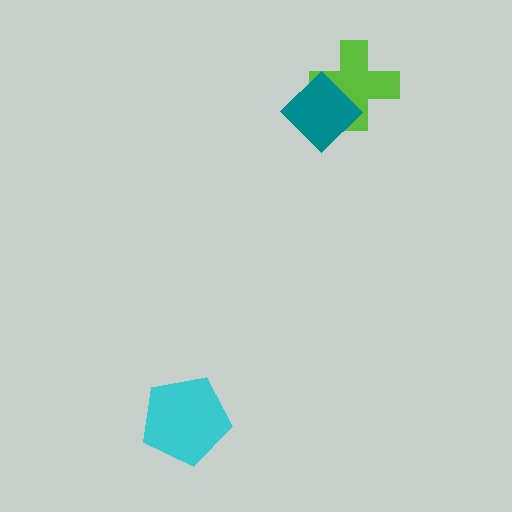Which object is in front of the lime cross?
The teal diamond is in front of the lime cross.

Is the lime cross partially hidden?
Yes, it is partially covered by another shape.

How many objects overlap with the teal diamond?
1 object overlaps with the teal diamond.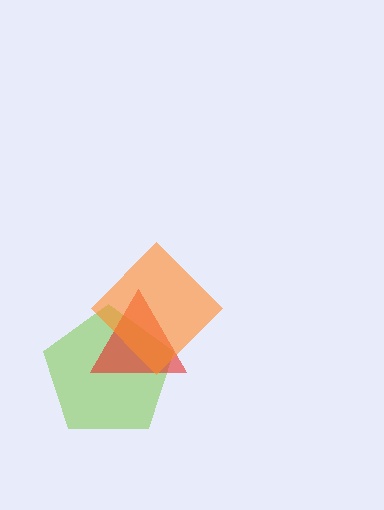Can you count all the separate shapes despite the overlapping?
Yes, there are 3 separate shapes.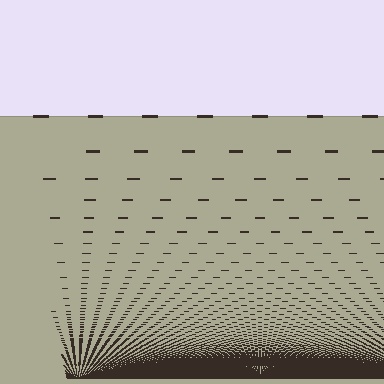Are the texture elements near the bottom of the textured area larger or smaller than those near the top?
Smaller. The gradient is inverted — elements near the bottom are smaller and denser.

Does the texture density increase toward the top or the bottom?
Density increases toward the bottom.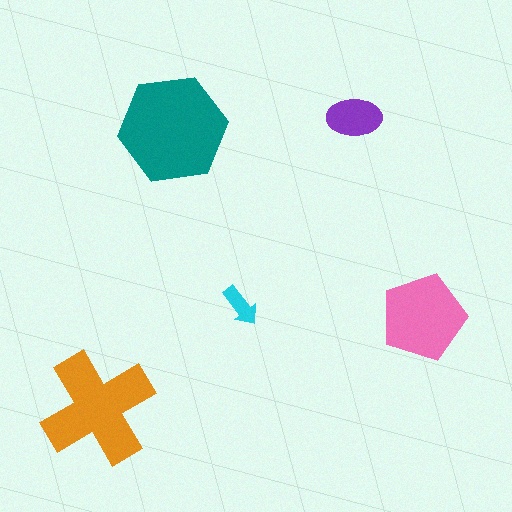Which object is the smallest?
The cyan arrow.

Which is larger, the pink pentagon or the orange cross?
The orange cross.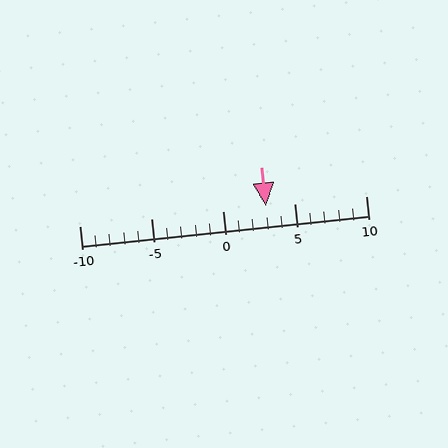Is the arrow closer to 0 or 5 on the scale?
The arrow is closer to 5.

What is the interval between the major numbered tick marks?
The major tick marks are spaced 5 units apart.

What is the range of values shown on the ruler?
The ruler shows values from -10 to 10.